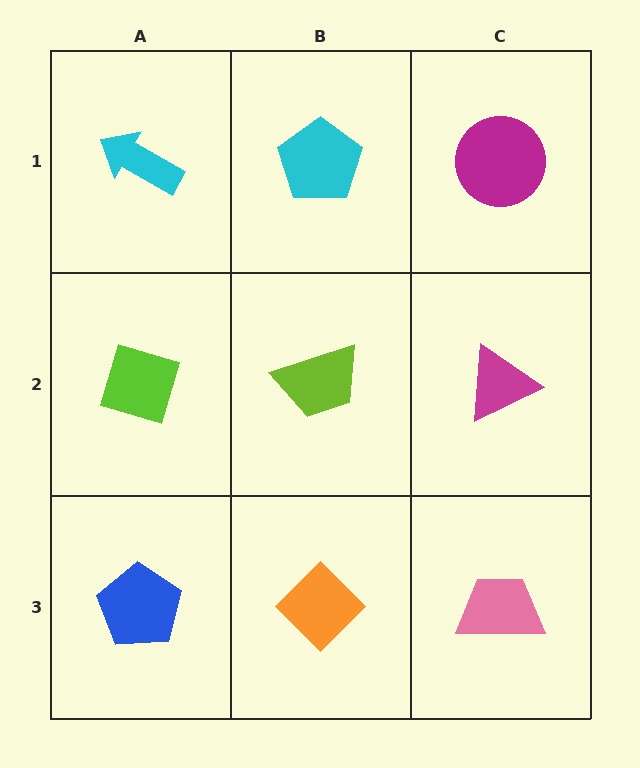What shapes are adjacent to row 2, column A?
A cyan arrow (row 1, column A), a blue pentagon (row 3, column A), a lime trapezoid (row 2, column B).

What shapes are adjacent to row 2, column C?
A magenta circle (row 1, column C), a pink trapezoid (row 3, column C), a lime trapezoid (row 2, column B).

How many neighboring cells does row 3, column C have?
2.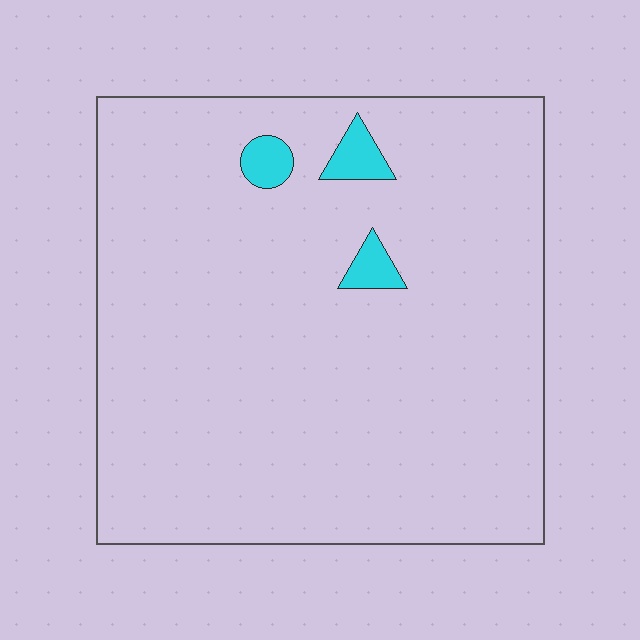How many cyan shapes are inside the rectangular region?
3.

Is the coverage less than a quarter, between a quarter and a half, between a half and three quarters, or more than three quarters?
Less than a quarter.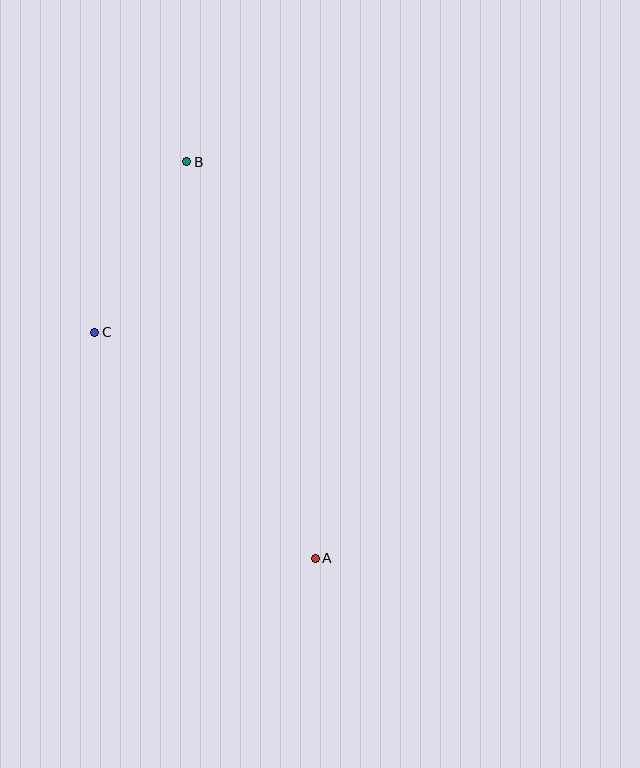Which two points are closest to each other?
Points B and C are closest to each other.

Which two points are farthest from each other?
Points A and B are farthest from each other.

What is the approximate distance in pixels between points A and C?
The distance between A and C is approximately 316 pixels.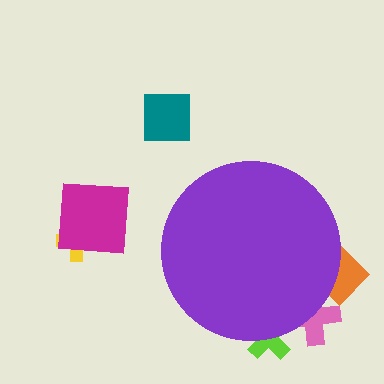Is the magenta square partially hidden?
No, the magenta square is fully visible.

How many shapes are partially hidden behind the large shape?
3 shapes are partially hidden.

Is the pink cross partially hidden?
Yes, the pink cross is partially hidden behind the purple circle.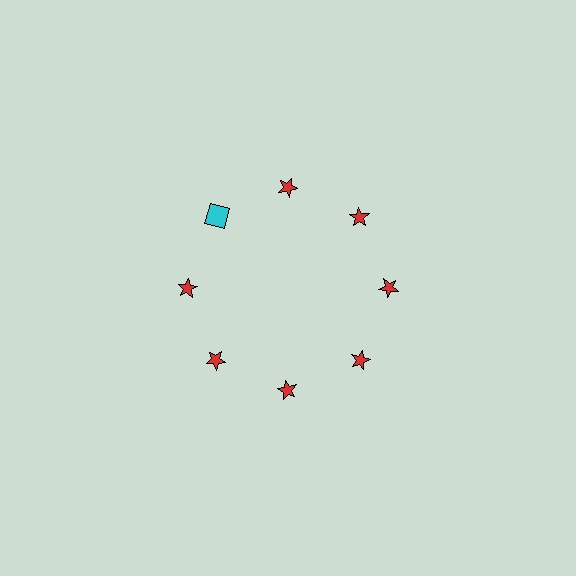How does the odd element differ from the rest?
It differs in both color (cyan instead of red) and shape (square instead of star).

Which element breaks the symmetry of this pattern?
The cyan square at roughly the 10 o'clock position breaks the symmetry. All other shapes are red stars.